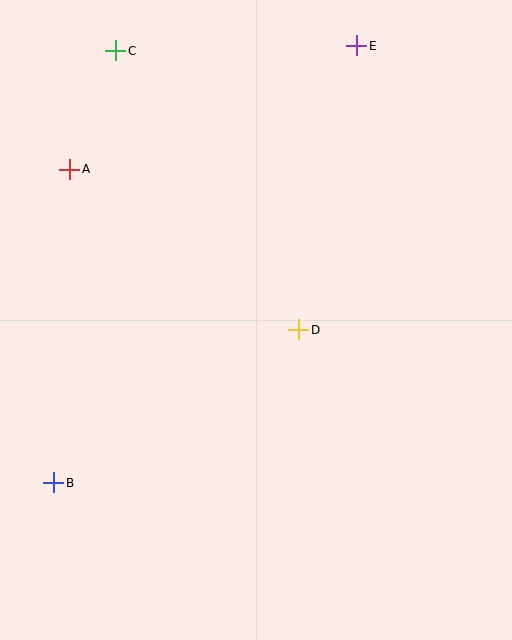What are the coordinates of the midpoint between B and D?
The midpoint between B and D is at (176, 406).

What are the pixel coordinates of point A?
Point A is at (70, 169).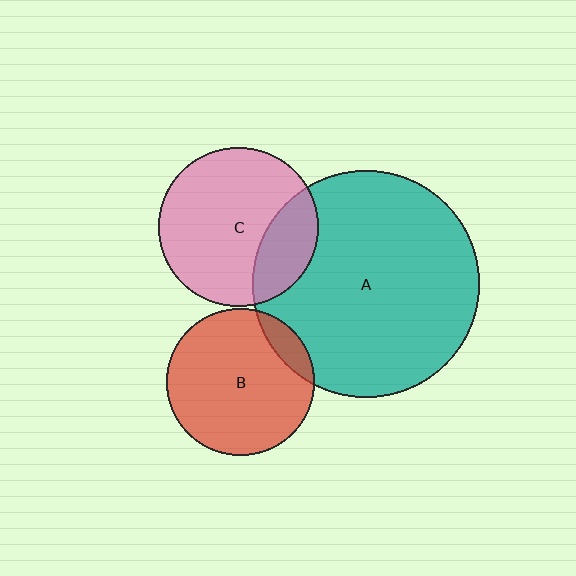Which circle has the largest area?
Circle A (teal).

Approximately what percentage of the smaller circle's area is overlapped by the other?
Approximately 10%.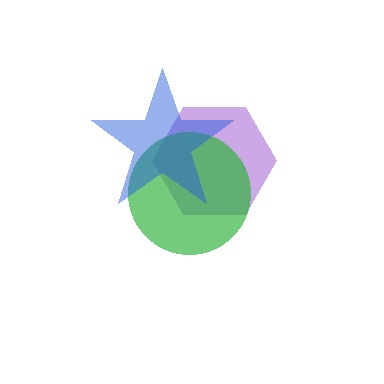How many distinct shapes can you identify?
There are 3 distinct shapes: a purple hexagon, a green circle, a blue star.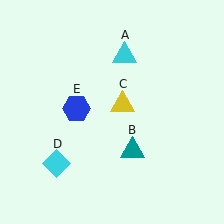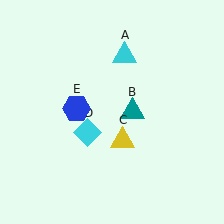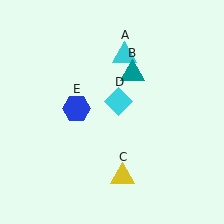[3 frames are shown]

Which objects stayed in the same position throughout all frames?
Cyan triangle (object A) and blue hexagon (object E) remained stationary.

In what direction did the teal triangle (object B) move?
The teal triangle (object B) moved up.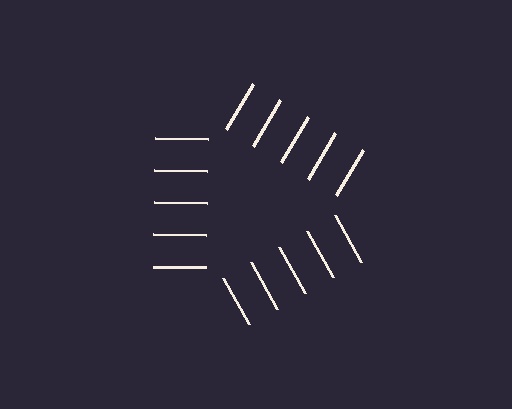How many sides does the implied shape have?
3 sides — the line-ends trace a triangle.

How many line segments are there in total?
15 — 5 along each of the 3 edges.